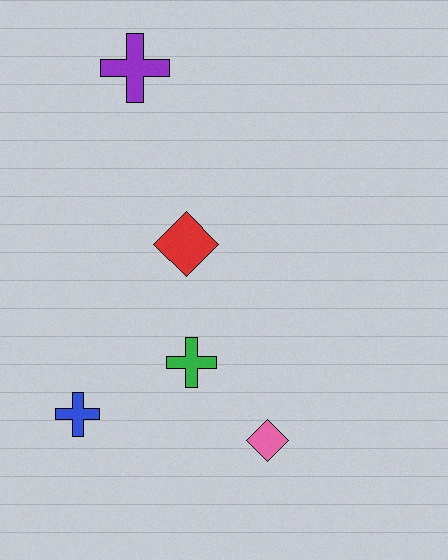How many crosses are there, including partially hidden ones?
There are 3 crosses.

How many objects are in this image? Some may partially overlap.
There are 5 objects.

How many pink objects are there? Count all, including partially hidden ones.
There is 1 pink object.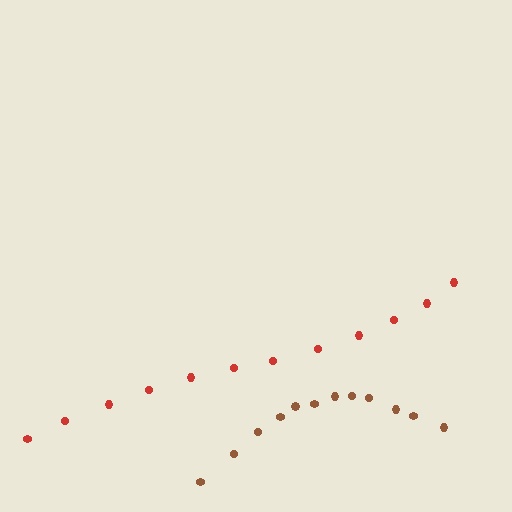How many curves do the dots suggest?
There are 2 distinct paths.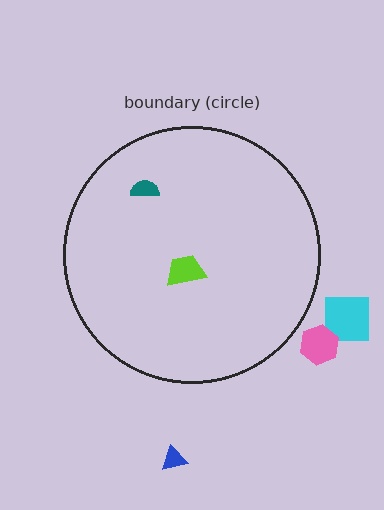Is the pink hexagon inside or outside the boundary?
Outside.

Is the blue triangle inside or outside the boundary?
Outside.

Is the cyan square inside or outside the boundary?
Outside.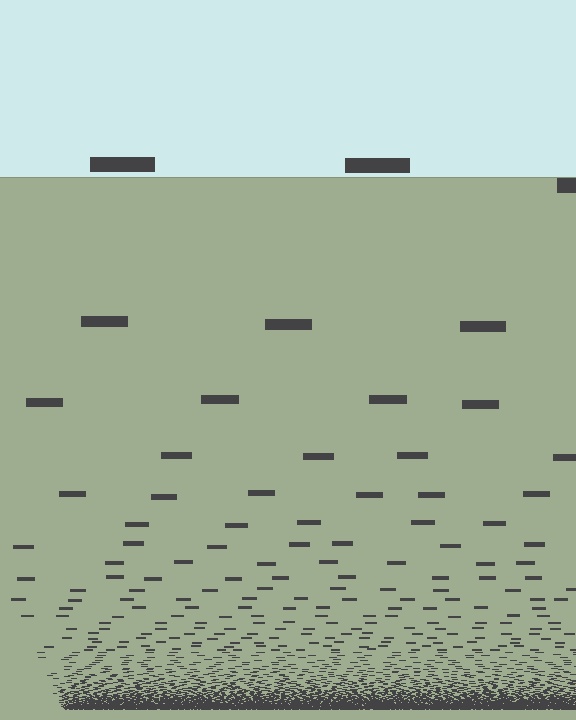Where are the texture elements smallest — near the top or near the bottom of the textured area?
Near the bottom.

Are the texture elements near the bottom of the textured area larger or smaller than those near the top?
Smaller. The gradient is inverted — elements near the bottom are smaller and denser.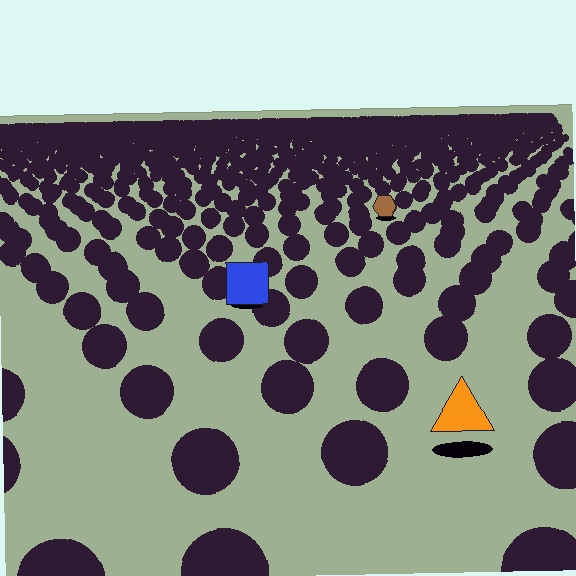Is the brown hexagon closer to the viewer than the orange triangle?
No. The orange triangle is closer — you can tell from the texture gradient: the ground texture is coarser near it.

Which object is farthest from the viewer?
The brown hexagon is farthest from the viewer. It appears smaller and the ground texture around it is denser.